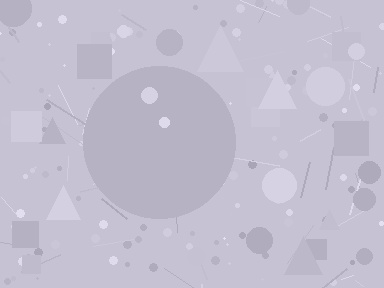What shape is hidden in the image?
A circle is hidden in the image.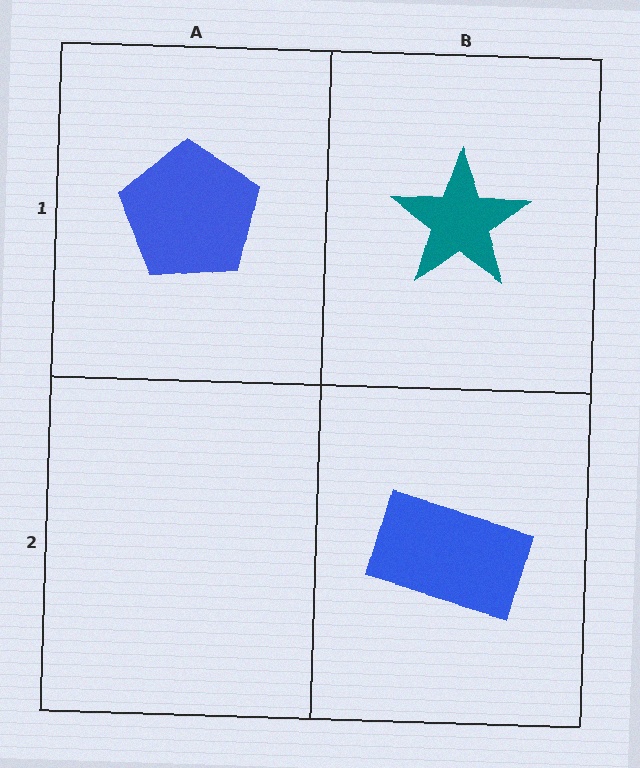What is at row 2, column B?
A blue rectangle.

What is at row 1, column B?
A teal star.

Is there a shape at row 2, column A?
No, that cell is empty.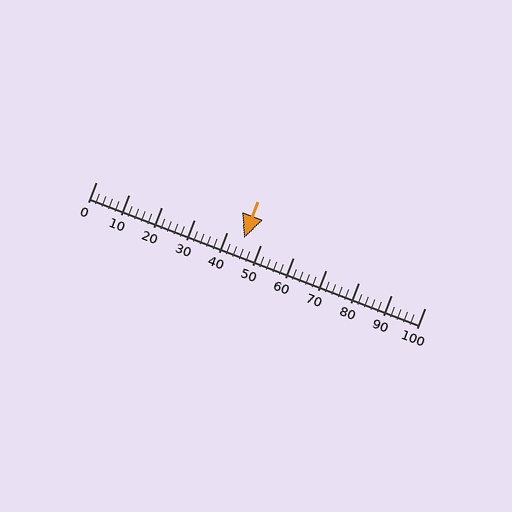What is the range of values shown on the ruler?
The ruler shows values from 0 to 100.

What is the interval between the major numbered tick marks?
The major tick marks are spaced 10 units apart.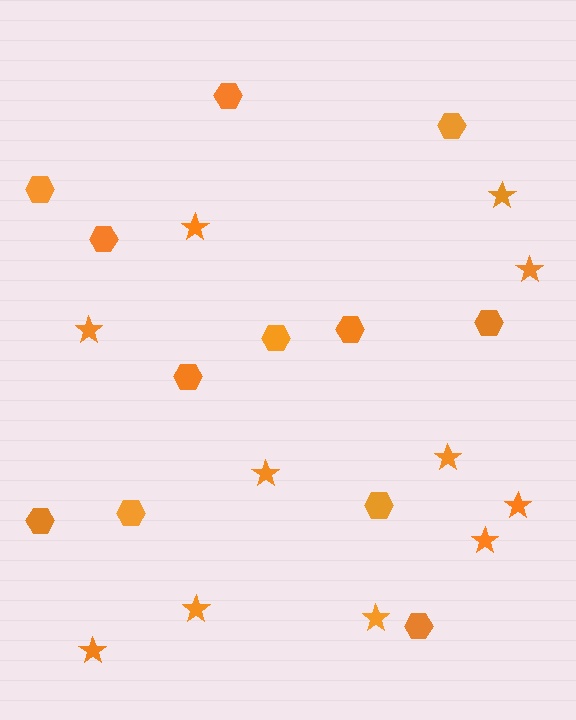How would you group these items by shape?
There are 2 groups: one group of stars (11) and one group of hexagons (12).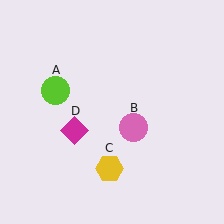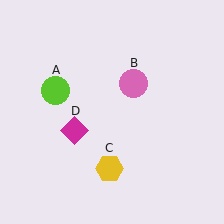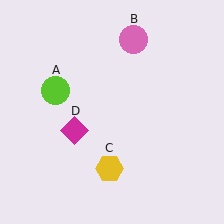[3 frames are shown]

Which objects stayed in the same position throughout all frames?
Lime circle (object A) and yellow hexagon (object C) and magenta diamond (object D) remained stationary.